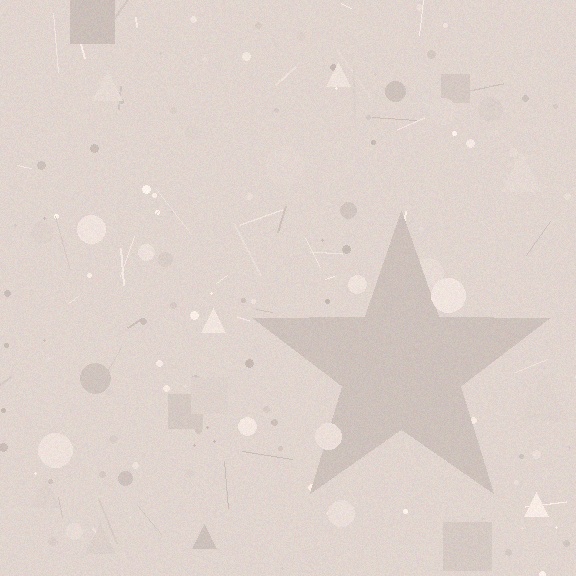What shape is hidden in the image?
A star is hidden in the image.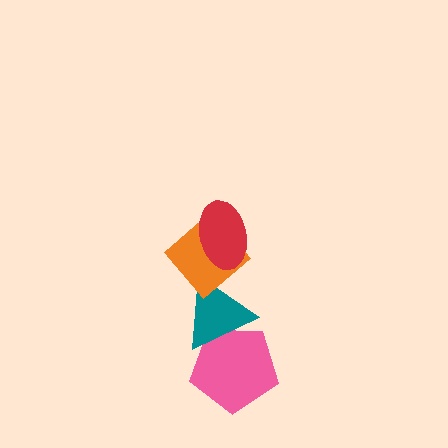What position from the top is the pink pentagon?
The pink pentagon is 4th from the top.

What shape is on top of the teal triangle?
The orange diamond is on top of the teal triangle.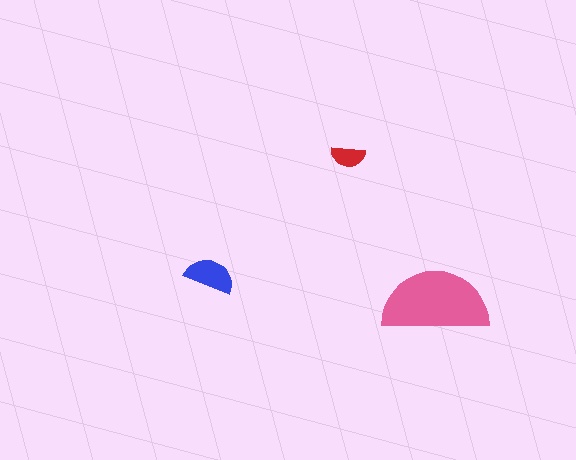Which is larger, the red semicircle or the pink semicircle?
The pink one.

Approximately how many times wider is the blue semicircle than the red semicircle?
About 1.5 times wider.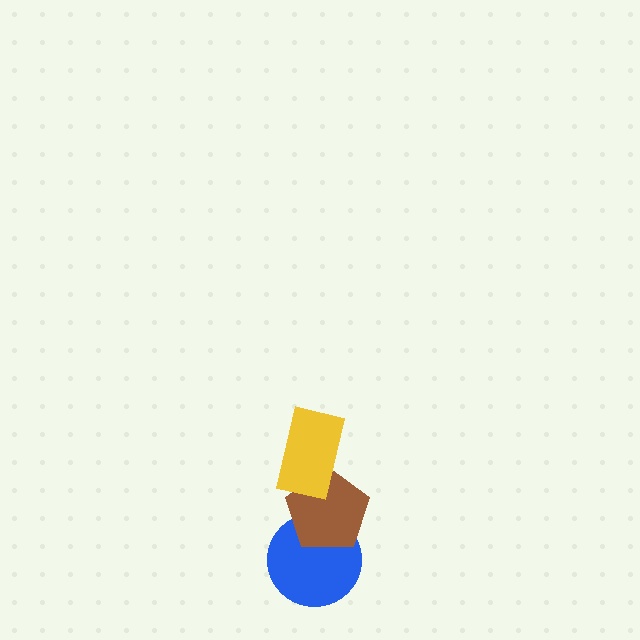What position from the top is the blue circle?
The blue circle is 3rd from the top.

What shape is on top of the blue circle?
The brown pentagon is on top of the blue circle.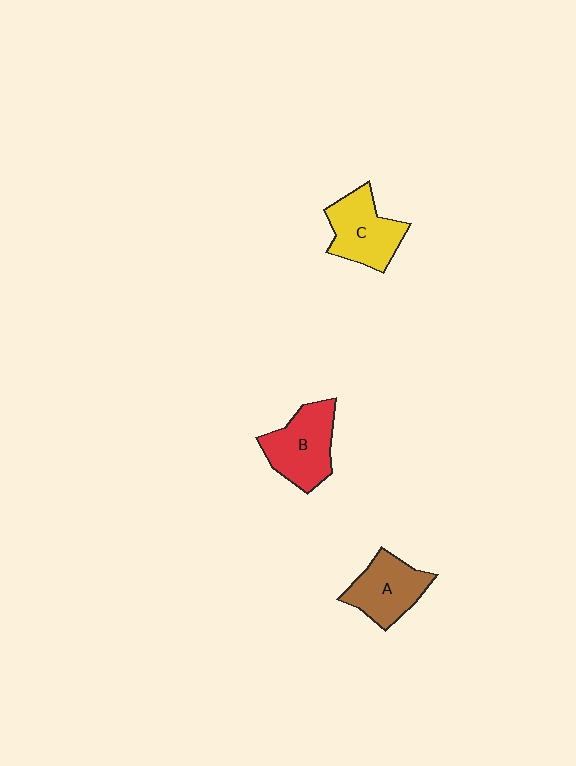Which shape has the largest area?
Shape B (red).